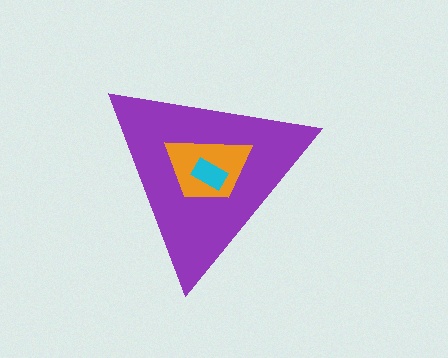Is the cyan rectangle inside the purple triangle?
Yes.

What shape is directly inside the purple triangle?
The orange trapezoid.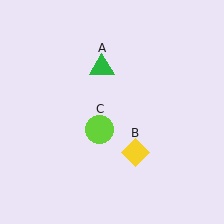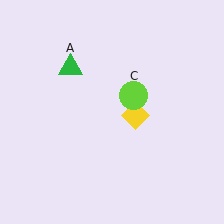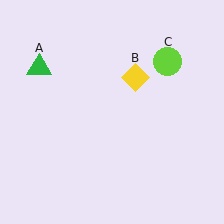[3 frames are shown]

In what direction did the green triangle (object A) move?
The green triangle (object A) moved left.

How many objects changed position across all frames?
3 objects changed position: green triangle (object A), yellow diamond (object B), lime circle (object C).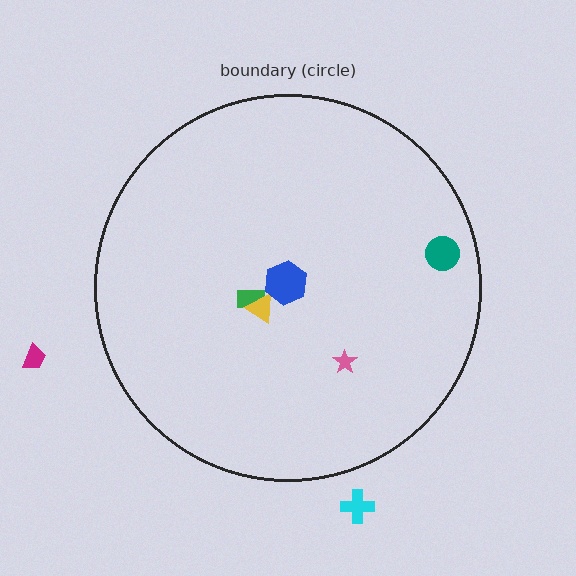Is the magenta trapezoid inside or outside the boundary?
Outside.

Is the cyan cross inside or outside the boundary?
Outside.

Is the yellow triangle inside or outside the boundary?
Inside.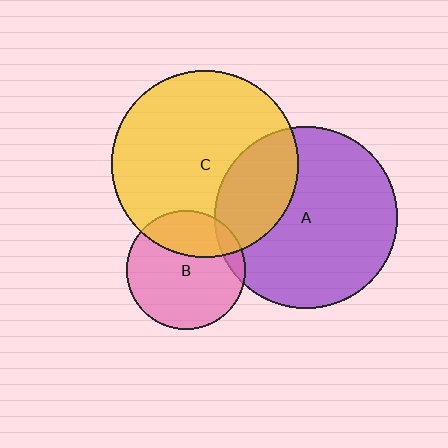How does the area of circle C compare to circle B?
Approximately 2.5 times.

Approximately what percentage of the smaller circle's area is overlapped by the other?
Approximately 30%.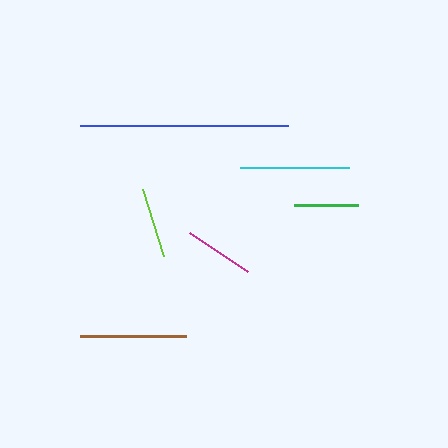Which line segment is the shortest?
The green line is the shortest at approximately 64 pixels.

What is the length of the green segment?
The green segment is approximately 64 pixels long.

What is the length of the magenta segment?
The magenta segment is approximately 70 pixels long.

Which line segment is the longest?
The blue line is the longest at approximately 208 pixels.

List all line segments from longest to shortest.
From longest to shortest: blue, cyan, brown, lime, magenta, green.